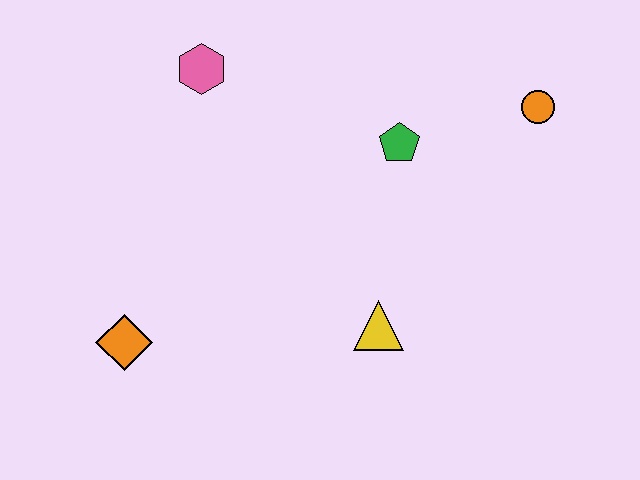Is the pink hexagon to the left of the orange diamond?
No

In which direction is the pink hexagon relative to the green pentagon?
The pink hexagon is to the left of the green pentagon.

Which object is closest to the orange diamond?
The yellow triangle is closest to the orange diamond.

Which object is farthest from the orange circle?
The orange diamond is farthest from the orange circle.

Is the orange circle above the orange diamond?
Yes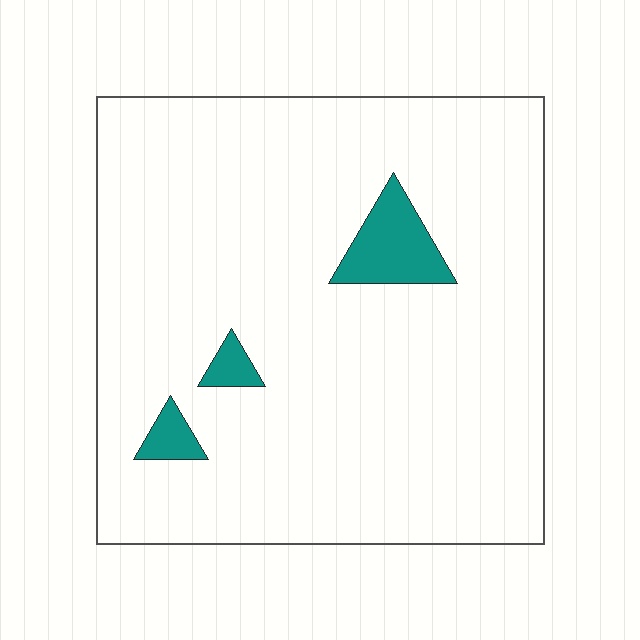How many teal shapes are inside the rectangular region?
3.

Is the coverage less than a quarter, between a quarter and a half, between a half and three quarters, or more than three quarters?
Less than a quarter.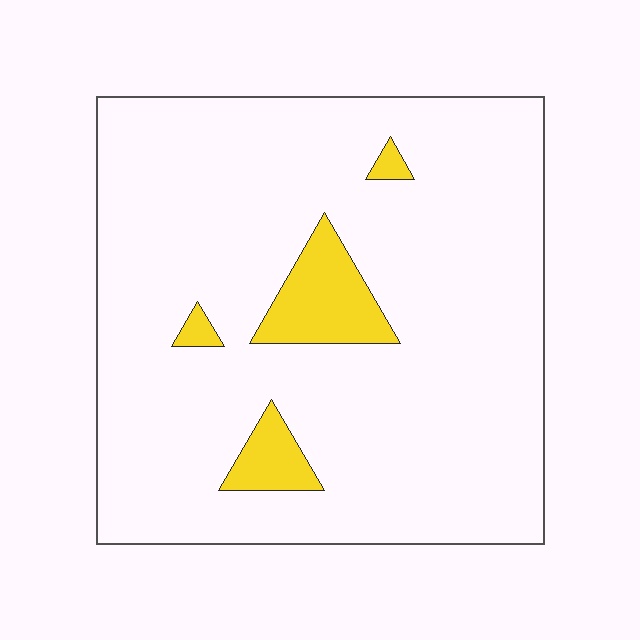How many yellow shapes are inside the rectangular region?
4.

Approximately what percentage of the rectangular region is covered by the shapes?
Approximately 10%.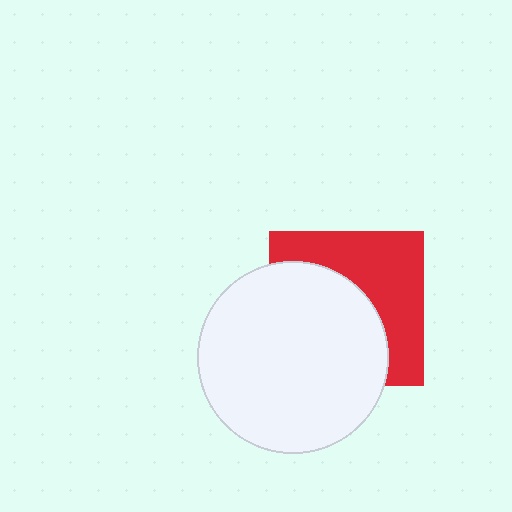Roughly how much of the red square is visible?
About half of it is visible (roughly 46%).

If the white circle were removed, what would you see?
You would see the complete red square.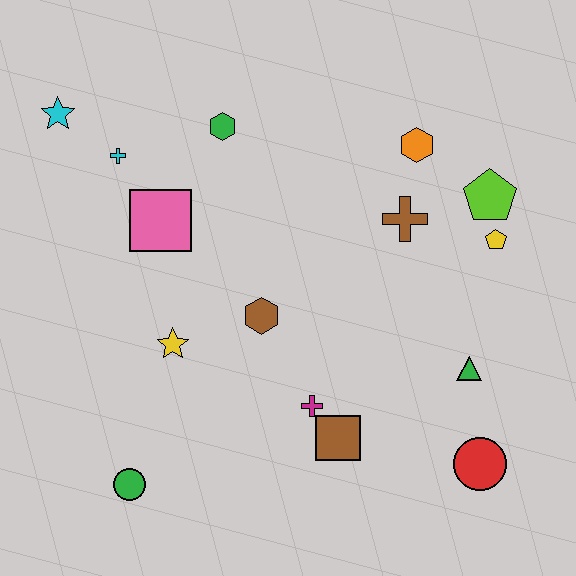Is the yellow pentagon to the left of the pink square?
No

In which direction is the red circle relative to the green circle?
The red circle is to the right of the green circle.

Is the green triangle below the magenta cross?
No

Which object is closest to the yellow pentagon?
The lime pentagon is closest to the yellow pentagon.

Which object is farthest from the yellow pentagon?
The cyan star is farthest from the yellow pentagon.